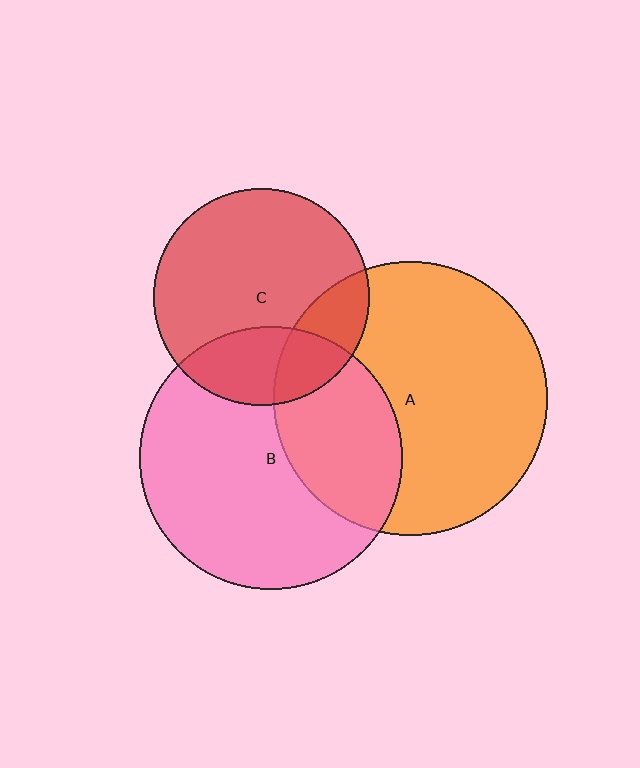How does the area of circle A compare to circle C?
Approximately 1.6 times.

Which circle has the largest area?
Circle A (orange).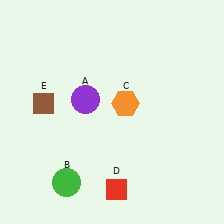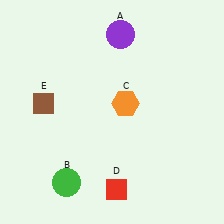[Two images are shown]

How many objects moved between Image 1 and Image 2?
1 object moved between the two images.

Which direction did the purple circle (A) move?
The purple circle (A) moved up.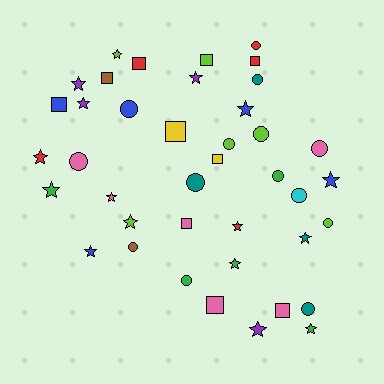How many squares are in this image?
There are 10 squares.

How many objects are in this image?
There are 40 objects.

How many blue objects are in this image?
There are 5 blue objects.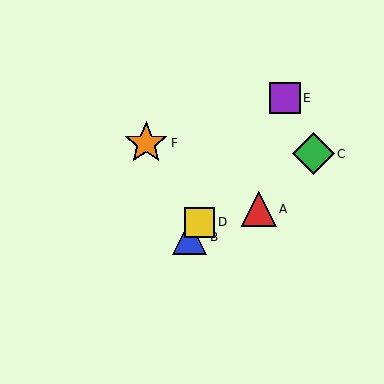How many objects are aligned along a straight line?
3 objects (B, D, E) are aligned along a straight line.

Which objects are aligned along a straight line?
Objects B, D, E are aligned along a straight line.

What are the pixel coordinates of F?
Object F is at (146, 143).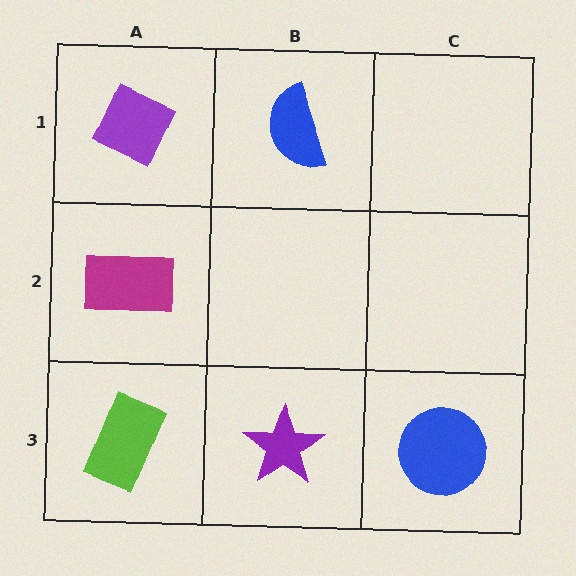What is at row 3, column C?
A blue circle.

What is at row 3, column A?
A lime rectangle.